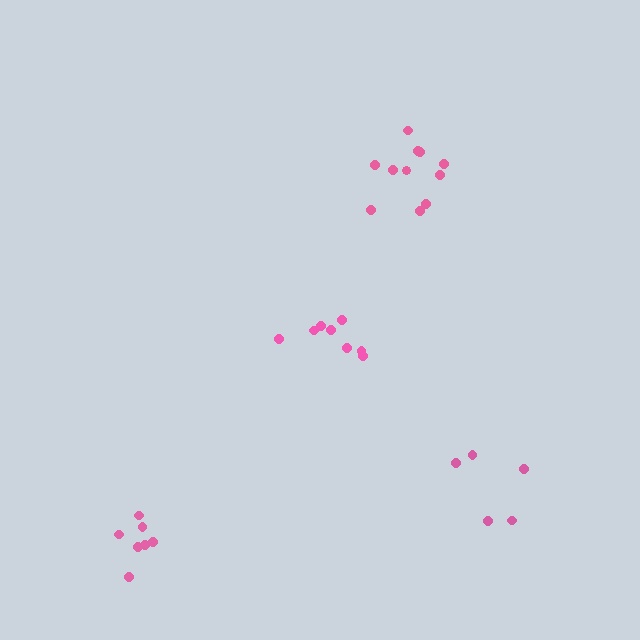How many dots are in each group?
Group 1: 7 dots, Group 2: 8 dots, Group 3: 5 dots, Group 4: 11 dots (31 total).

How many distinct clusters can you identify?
There are 4 distinct clusters.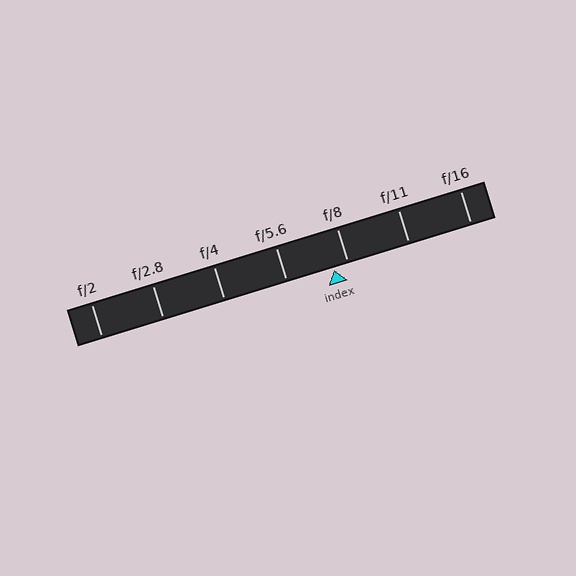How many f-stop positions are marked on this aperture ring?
There are 7 f-stop positions marked.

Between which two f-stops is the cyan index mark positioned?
The index mark is between f/5.6 and f/8.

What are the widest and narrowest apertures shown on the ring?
The widest aperture shown is f/2 and the narrowest is f/16.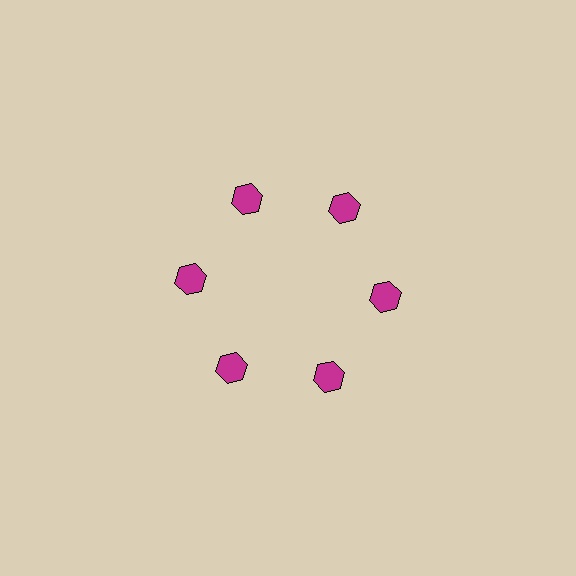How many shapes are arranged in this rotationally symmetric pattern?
There are 6 shapes, arranged in 6 groups of 1.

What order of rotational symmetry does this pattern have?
This pattern has 6-fold rotational symmetry.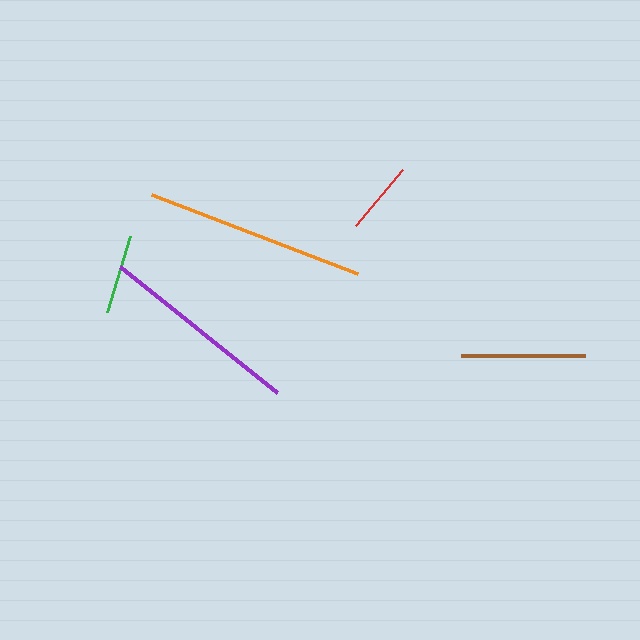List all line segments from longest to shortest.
From longest to shortest: orange, purple, brown, green, red.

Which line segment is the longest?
The orange line is the longest at approximately 221 pixels.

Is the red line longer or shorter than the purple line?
The purple line is longer than the red line.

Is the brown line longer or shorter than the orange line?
The orange line is longer than the brown line.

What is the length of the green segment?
The green segment is approximately 79 pixels long.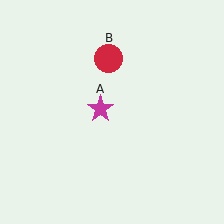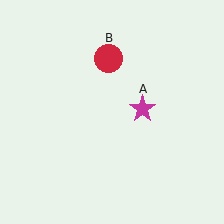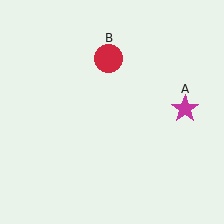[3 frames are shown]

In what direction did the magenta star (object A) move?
The magenta star (object A) moved right.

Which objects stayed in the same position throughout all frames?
Red circle (object B) remained stationary.